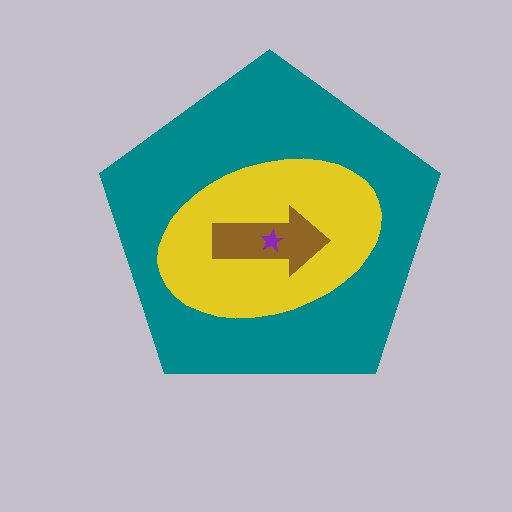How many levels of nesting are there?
4.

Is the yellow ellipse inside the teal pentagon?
Yes.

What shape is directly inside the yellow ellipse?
The brown arrow.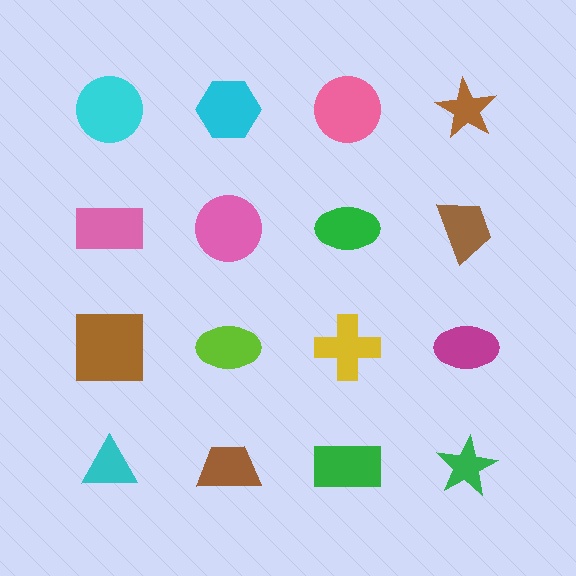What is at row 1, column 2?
A cyan hexagon.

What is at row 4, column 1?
A cyan triangle.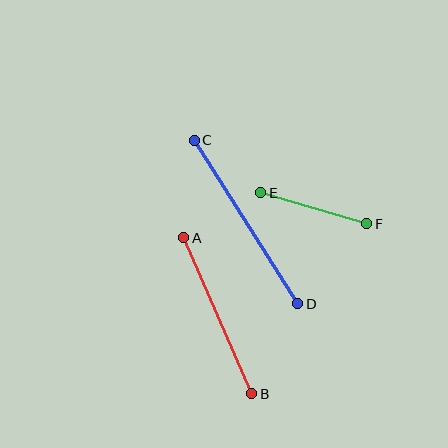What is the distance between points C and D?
The distance is approximately 193 pixels.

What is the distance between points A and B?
The distance is approximately 170 pixels.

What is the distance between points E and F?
The distance is approximately 111 pixels.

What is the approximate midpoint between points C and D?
The midpoint is at approximately (246, 222) pixels.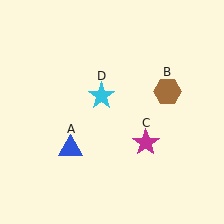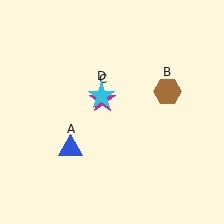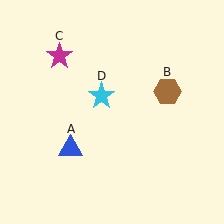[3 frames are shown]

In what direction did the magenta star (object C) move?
The magenta star (object C) moved up and to the left.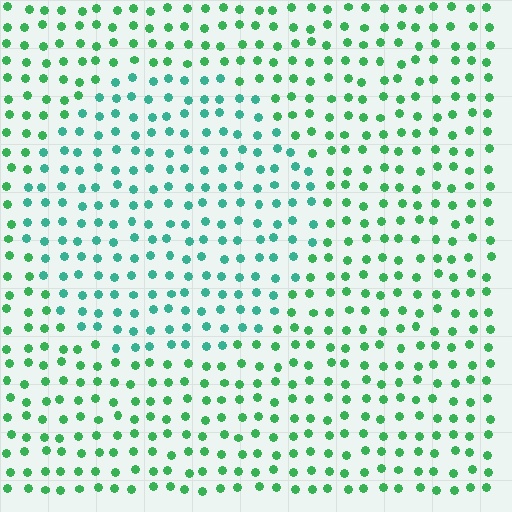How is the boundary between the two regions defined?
The boundary is defined purely by a slight shift in hue (about 31 degrees). Spacing, size, and orientation are identical on both sides.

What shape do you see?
I see a circle.